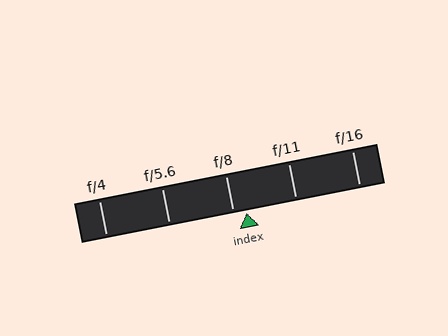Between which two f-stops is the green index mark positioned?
The index mark is between f/8 and f/11.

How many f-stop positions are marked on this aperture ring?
There are 5 f-stop positions marked.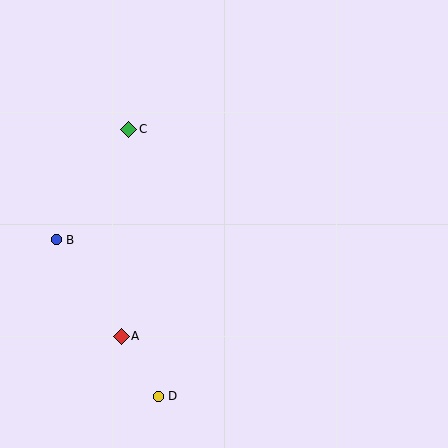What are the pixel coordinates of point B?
Point B is at (56, 240).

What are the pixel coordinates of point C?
Point C is at (129, 129).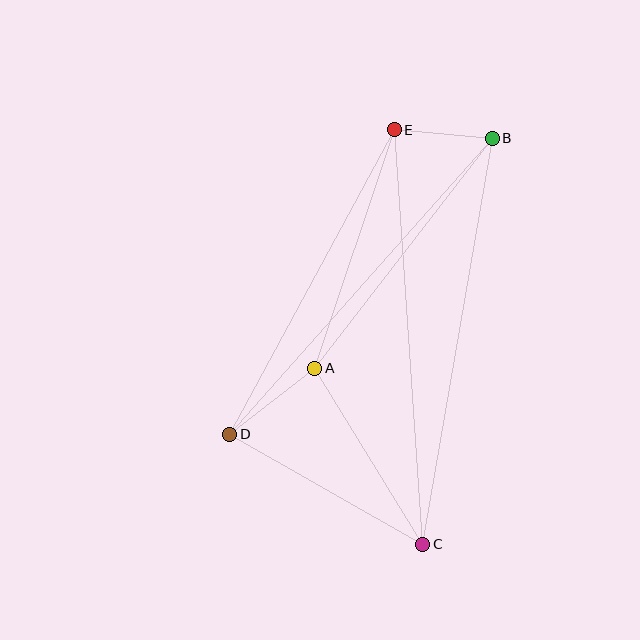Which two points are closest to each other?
Points B and E are closest to each other.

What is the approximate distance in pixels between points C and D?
The distance between C and D is approximately 222 pixels.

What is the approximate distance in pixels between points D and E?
The distance between D and E is approximately 346 pixels.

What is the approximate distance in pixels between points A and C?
The distance between A and C is approximately 206 pixels.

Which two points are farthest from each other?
Points C and E are farthest from each other.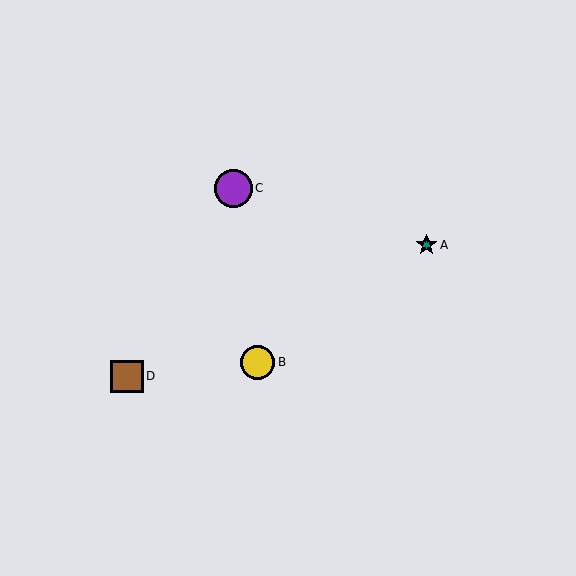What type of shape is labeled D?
Shape D is a brown square.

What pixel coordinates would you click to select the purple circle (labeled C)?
Click at (233, 188) to select the purple circle C.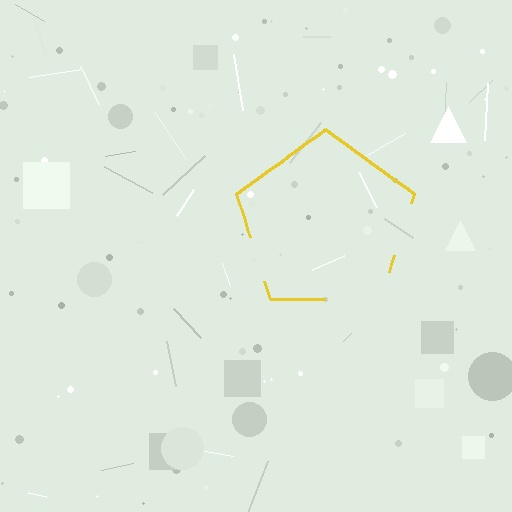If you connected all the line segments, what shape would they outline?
They would outline a pentagon.